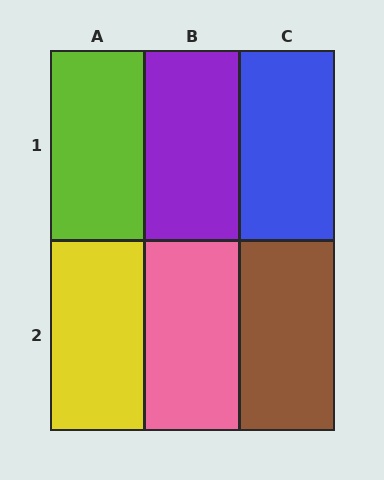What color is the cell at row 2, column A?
Yellow.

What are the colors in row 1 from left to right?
Lime, purple, blue.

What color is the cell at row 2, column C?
Brown.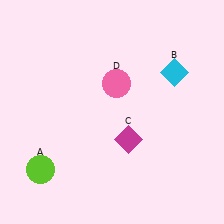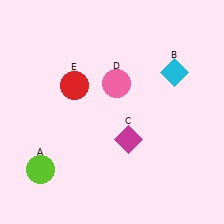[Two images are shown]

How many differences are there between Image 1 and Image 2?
There is 1 difference between the two images.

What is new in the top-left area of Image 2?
A red circle (E) was added in the top-left area of Image 2.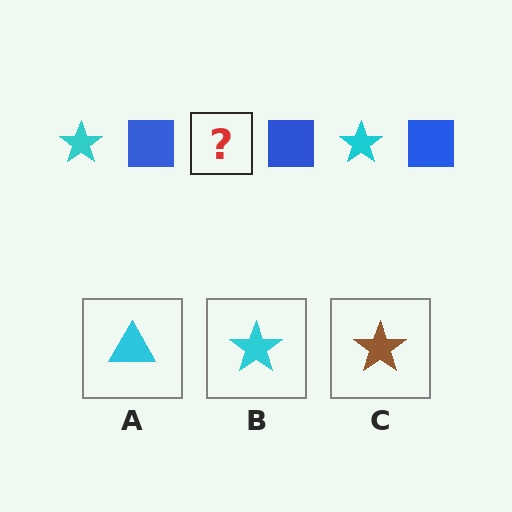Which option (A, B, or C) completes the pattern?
B.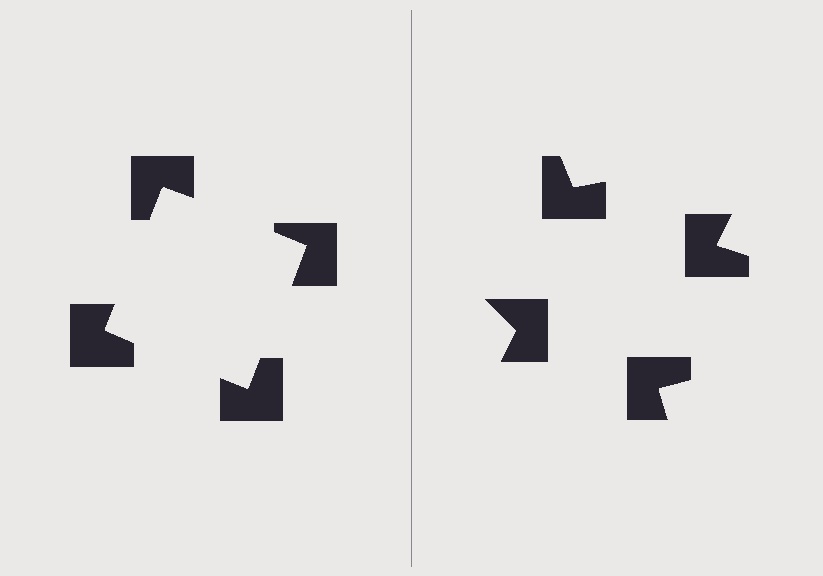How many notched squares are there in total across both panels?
8 — 4 on each side.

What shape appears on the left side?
An illusory square.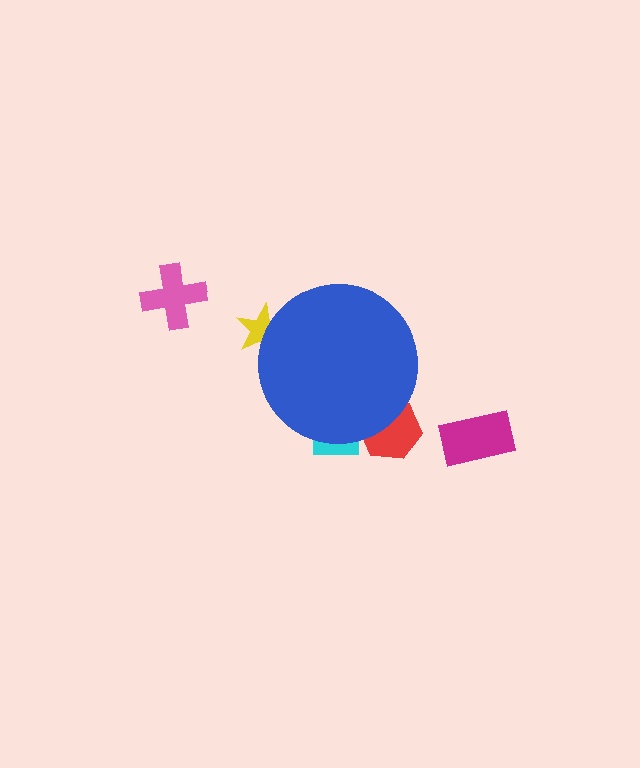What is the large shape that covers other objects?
A blue circle.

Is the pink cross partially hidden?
No, the pink cross is fully visible.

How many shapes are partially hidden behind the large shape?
3 shapes are partially hidden.